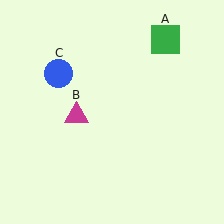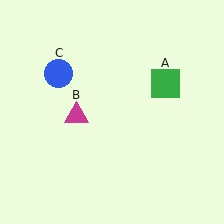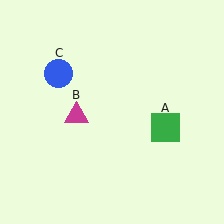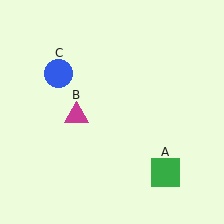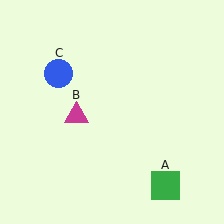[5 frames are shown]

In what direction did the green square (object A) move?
The green square (object A) moved down.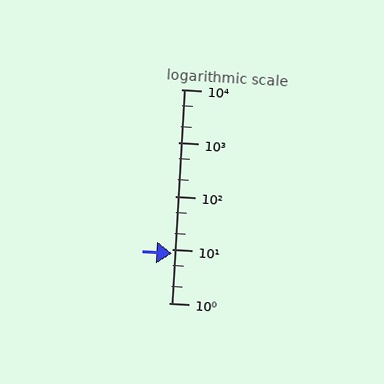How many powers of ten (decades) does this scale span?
The scale spans 4 decades, from 1 to 10000.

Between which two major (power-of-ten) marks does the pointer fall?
The pointer is between 1 and 10.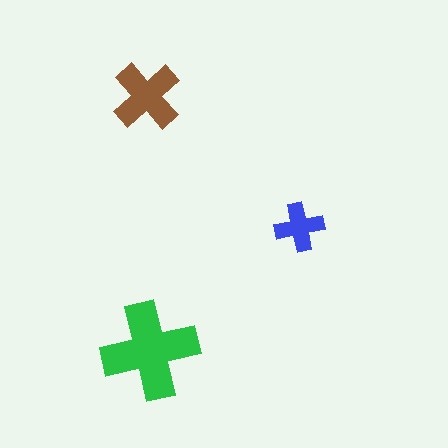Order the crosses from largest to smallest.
the green one, the brown one, the blue one.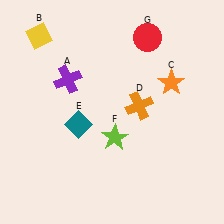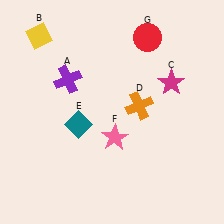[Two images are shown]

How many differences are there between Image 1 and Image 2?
There are 2 differences between the two images.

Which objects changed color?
C changed from orange to magenta. F changed from lime to pink.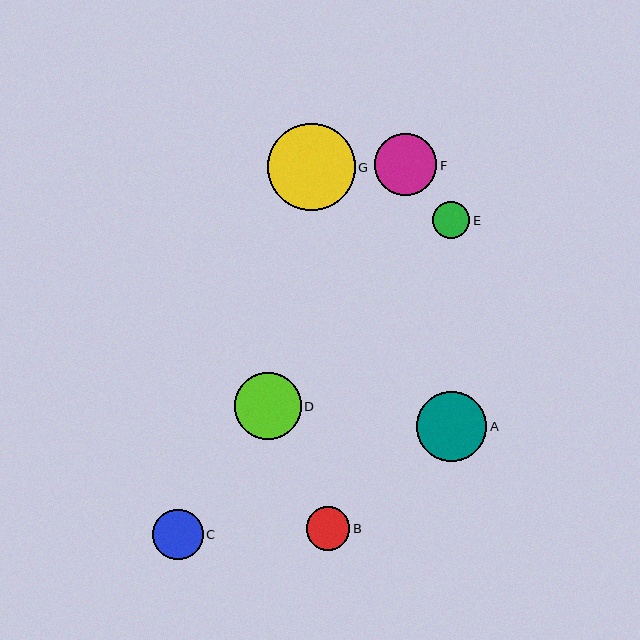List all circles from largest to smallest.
From largest to smallest: G, A, D, F, C, B, E.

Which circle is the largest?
Circle G is the largest with a size of approximately 88 pixels.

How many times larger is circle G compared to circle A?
Circle G is approximately 1.2 times the size of circle A.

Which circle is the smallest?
Circle E is the smallest with a size of approximately 37 pixels.